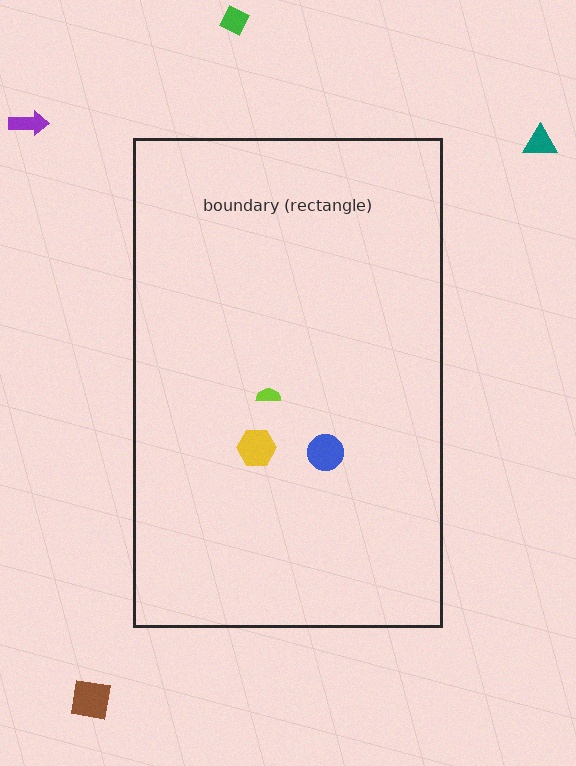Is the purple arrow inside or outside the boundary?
Outside.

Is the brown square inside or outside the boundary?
Outside.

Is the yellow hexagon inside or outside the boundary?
Inside.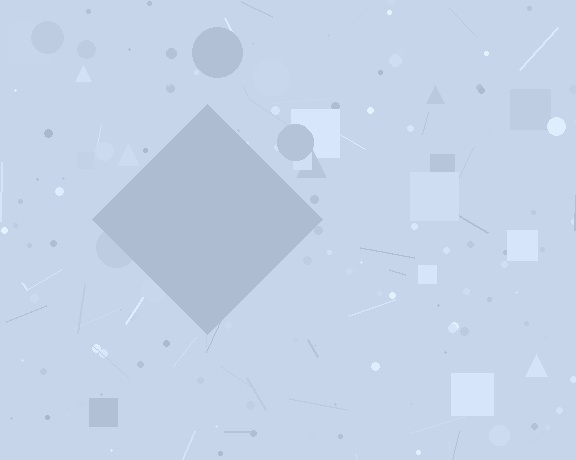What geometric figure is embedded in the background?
A diamond is embedded in the background.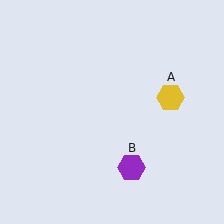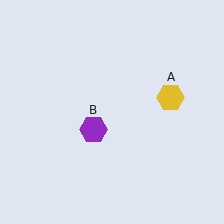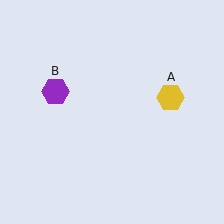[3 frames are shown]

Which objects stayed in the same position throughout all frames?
Yellow hexagon (object A) remained stationary.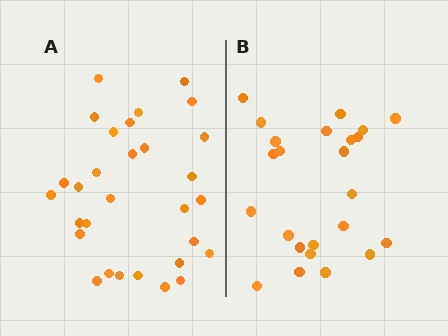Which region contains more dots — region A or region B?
Region A (the left region) has more dots.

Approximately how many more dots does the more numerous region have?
Region A has about 6 more dots than region B.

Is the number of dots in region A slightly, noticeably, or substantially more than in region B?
Region A has noticeably more, but not dramatically so. The ratio is roughly 1.2 to 1.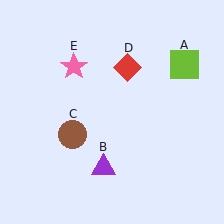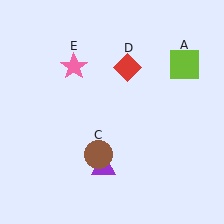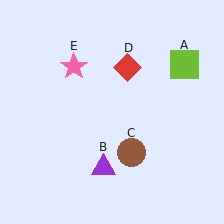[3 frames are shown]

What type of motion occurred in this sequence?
The brown circle (object C) rotated counterclockwise around the center of the scene.